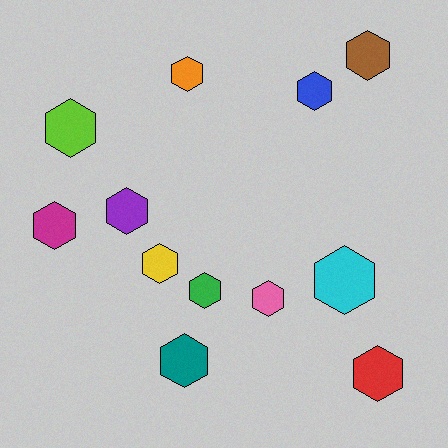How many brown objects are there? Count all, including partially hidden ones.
There is 1 brown object.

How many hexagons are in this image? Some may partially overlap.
There are 12 hexagons.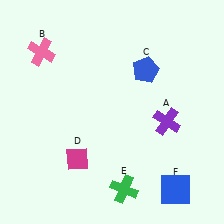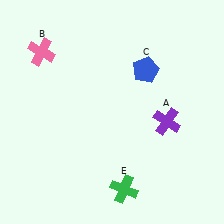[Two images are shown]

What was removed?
The magenta diamond (D), the blue square (F) were removed in Image 2.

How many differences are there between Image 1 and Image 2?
There are 2 differences between the two images.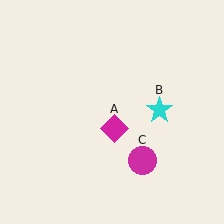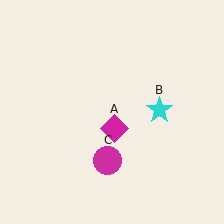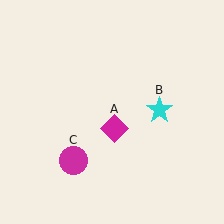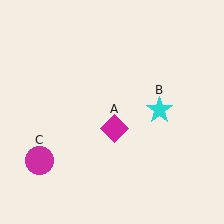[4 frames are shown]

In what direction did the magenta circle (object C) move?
The magenta circle (object C) moved left.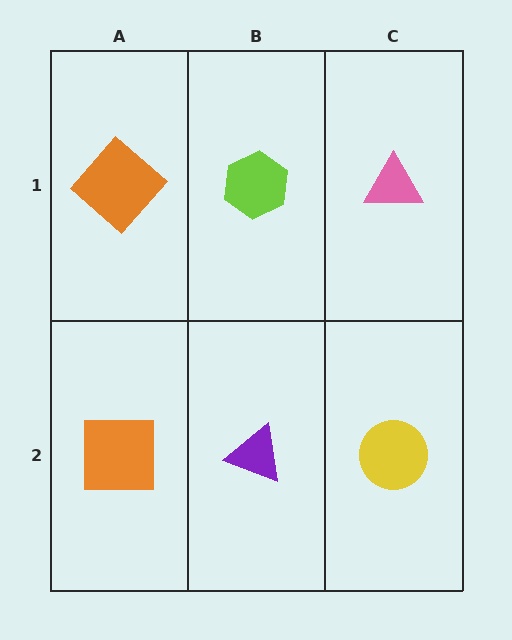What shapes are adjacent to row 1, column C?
A yellow circle (row 2, column C), a lime hexagon (row 1, column B).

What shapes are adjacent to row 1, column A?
An orange square (row 2, column A), a lime hexagon (row 1, column B).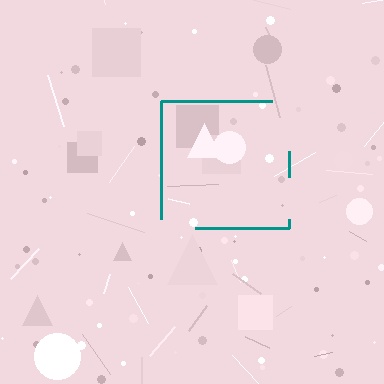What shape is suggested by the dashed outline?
The dashed outline suggests a square.